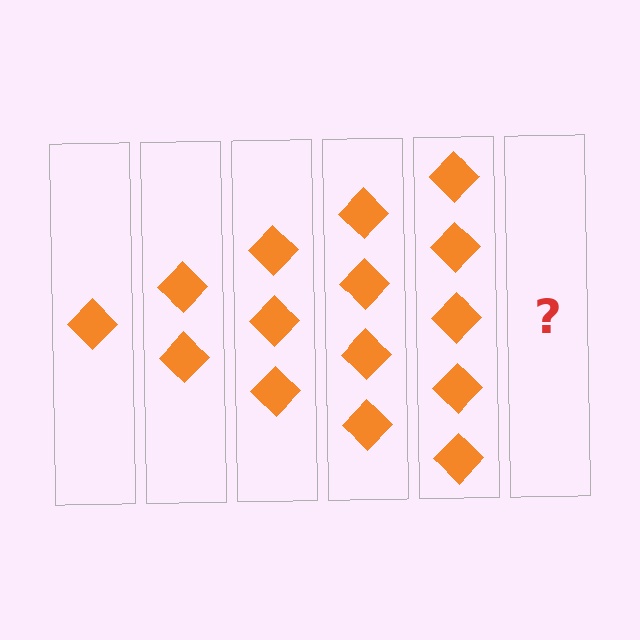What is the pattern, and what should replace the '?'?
The pattern is that each step adds one more diamond. The '?' should be 6 diamonds.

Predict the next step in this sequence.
The next step is 6 diamonds.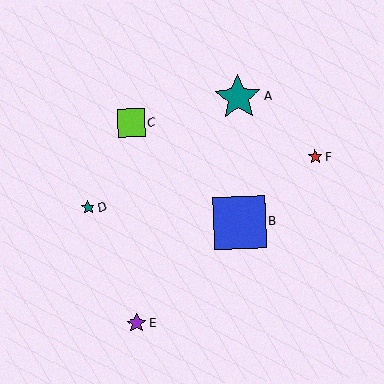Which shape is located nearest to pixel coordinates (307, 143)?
The red star (labeled F) at (315, 157) is nearest to that location.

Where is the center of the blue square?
The center of the blue square is at (240, 222).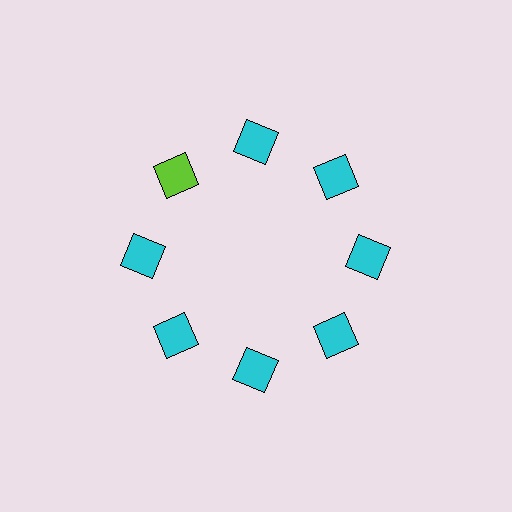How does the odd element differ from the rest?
It has a different color: lime instead of cyan.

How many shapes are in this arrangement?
There are 8 shapes arranged in a ring pattern.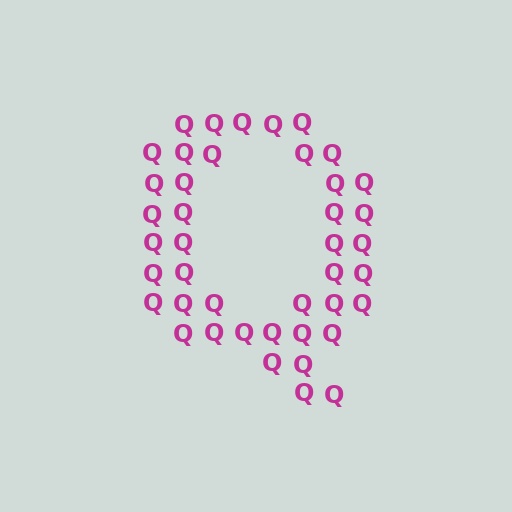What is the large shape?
The large shape is the letter Q.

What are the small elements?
The small elements are letter Q's.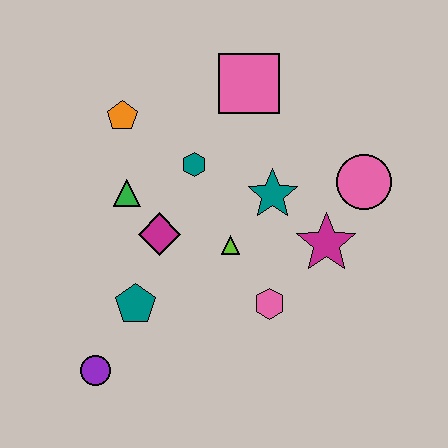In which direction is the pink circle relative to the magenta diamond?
The pink circle is to the right of the magenta diamond.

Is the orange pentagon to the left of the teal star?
Yes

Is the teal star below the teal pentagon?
No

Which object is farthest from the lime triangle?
The purple circle is farthest from the lime triangle.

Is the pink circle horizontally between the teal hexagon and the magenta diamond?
No